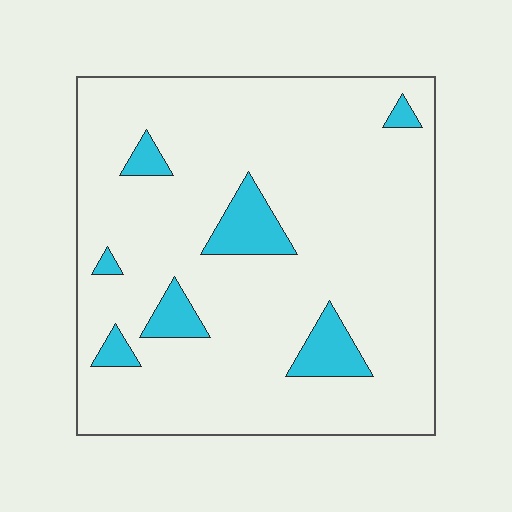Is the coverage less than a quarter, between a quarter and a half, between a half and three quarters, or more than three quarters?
Less than a quarter.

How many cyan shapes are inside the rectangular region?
7.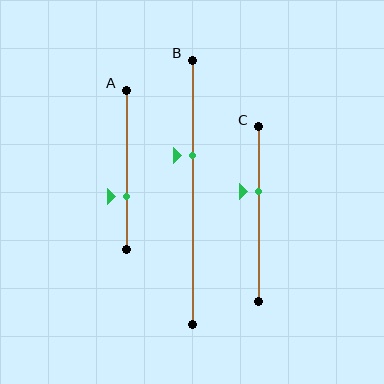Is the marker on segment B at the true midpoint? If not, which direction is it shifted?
No, the marker on segment B is shifted upward by about 14% of the segment length.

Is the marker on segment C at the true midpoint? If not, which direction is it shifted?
No, the marker on segment C is shifted upward by about 13% of the segment length.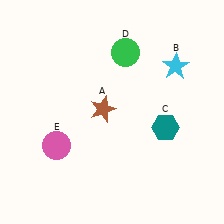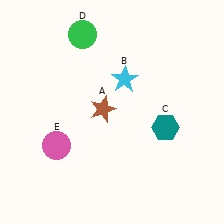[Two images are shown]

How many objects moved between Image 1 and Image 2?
2 objects moved between the two images.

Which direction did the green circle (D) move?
The green circle (D) moved left.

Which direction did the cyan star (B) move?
The cyan star (B) moved left.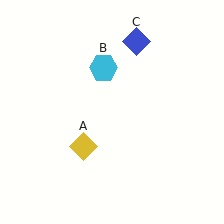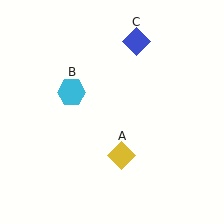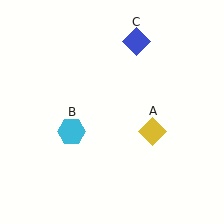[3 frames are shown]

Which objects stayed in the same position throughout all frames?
Blue diamond (object C) remained stationary.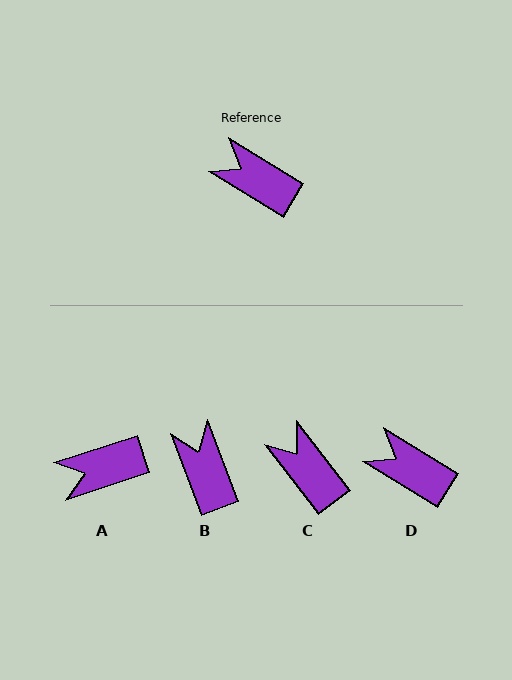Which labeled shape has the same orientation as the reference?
D.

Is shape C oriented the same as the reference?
No, it is off by about 20 degrees.